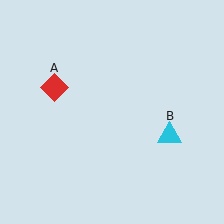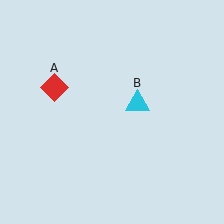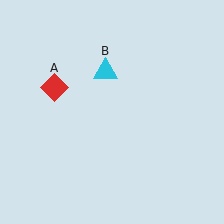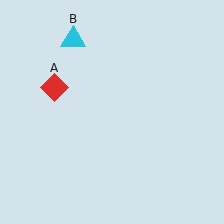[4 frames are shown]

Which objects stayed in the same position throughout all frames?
Red diamond (object A) remained stationary.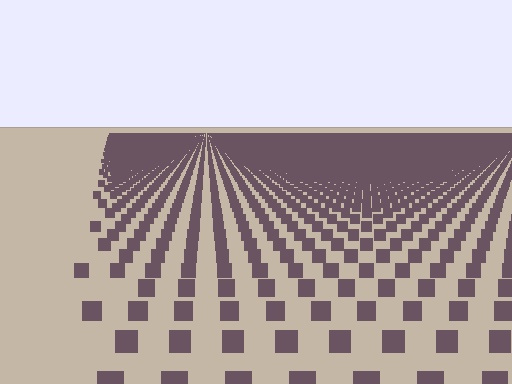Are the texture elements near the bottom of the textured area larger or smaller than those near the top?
Larger. Near the bottom, elements are closer to the viewer and appear at a bigger on-screen size.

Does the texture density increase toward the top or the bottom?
Density increases toward the top.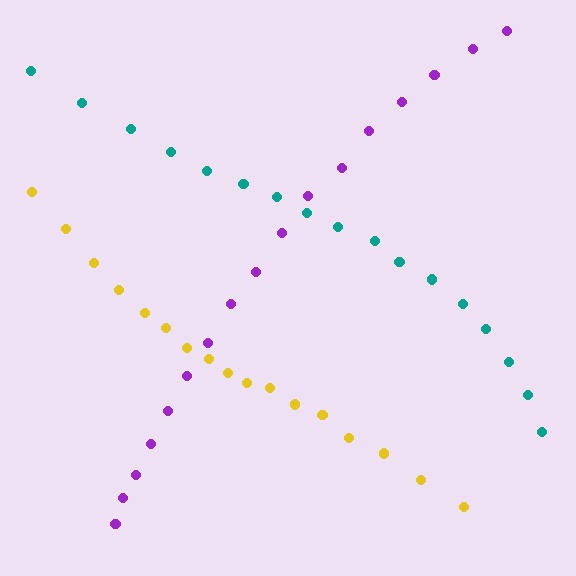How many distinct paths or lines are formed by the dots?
There are 3 distinct paths.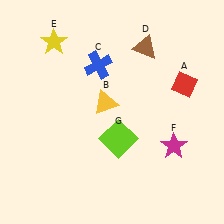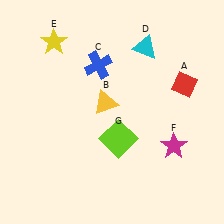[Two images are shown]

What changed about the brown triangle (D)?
In Image 1, D is brown. In Image 2, it changed to cyan.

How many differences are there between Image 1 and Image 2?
There is 1 difference between the two images.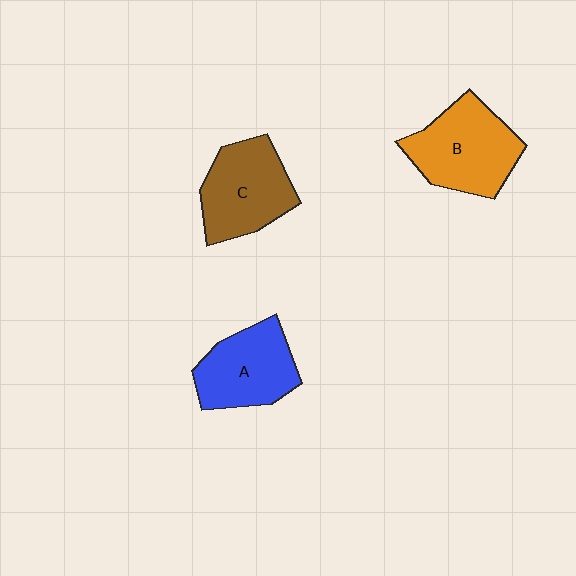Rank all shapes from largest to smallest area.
From largest to smallest: B (orange), C (brown), A (blue).